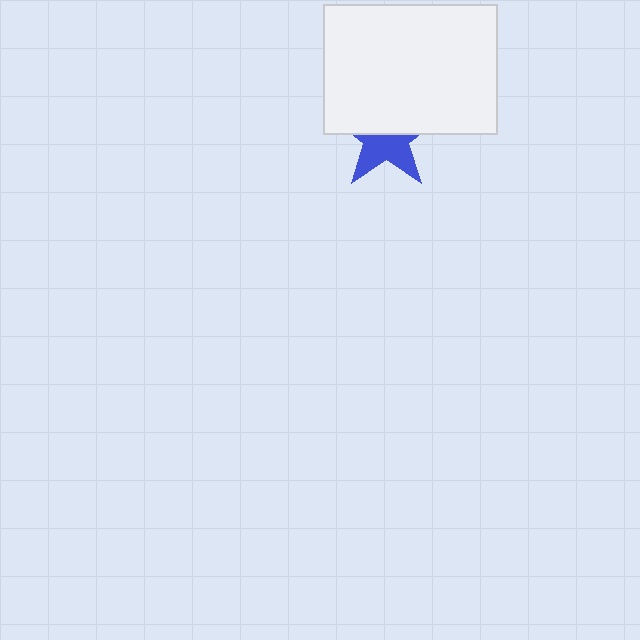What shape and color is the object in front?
The object in front is a white rectangle.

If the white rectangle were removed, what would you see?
You would see the complete blue star.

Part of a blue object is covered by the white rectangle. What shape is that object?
It is a star.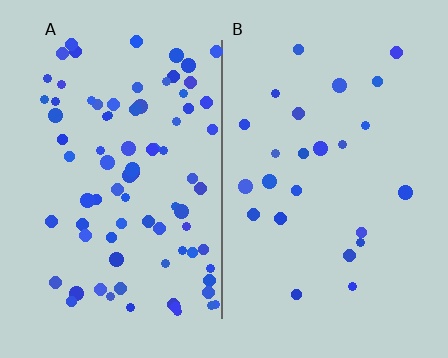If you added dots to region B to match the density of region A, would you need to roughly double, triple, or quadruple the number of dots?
Approximately triple.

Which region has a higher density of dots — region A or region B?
A (the left).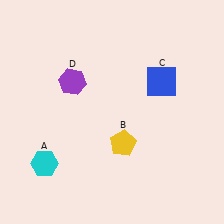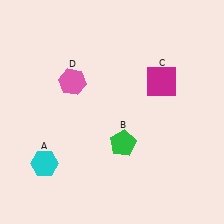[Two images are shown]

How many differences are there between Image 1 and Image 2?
There are 3 differences between the two images.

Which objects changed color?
B changed from yellow to green. C changed from blue to magenta. D changed from purple to pink.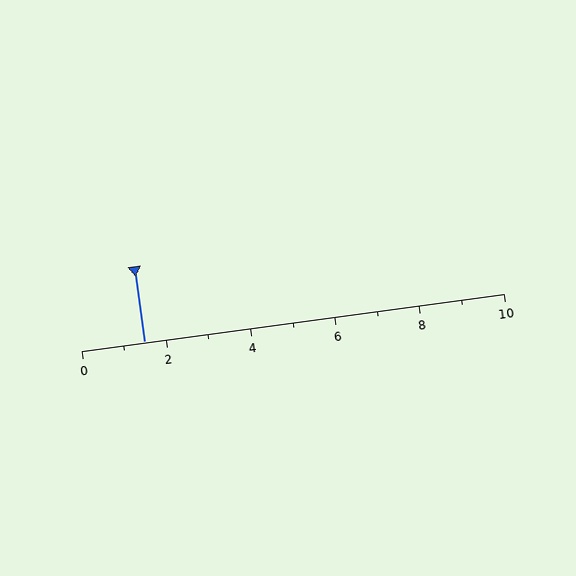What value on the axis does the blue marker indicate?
The marker indicates approximately 1.5.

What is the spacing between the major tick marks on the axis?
The major ticks are spaced 2 apart.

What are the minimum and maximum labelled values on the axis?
The axis runs from 0 to 10.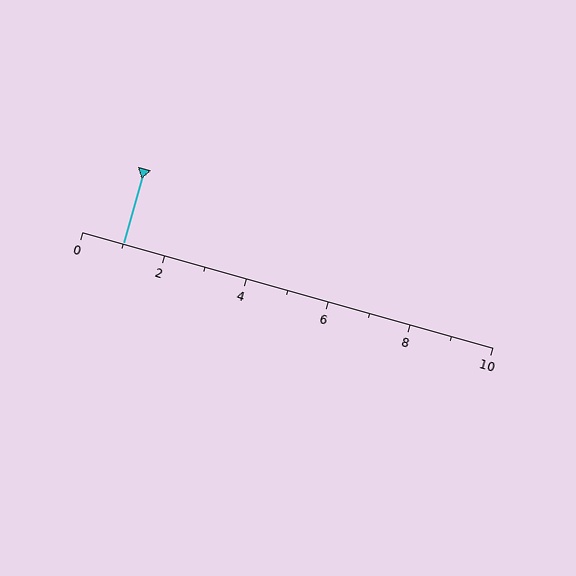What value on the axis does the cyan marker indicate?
The marker indicates approximately 1.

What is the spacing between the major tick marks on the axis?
The major ticks are spaced 2 apart.